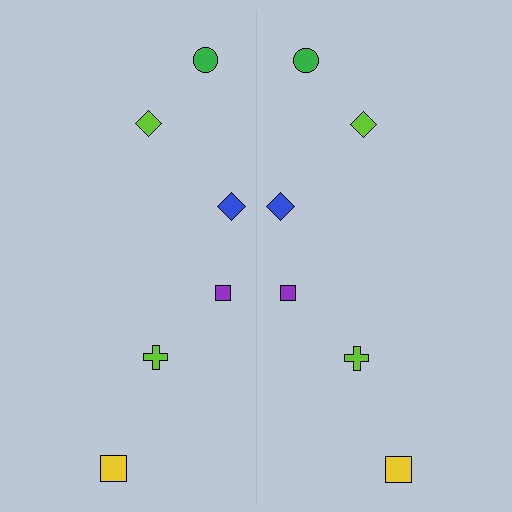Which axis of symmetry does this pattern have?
The pattern has a vertical axis of symmetry running through the center of the image.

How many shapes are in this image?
There are 12 shapes in this image.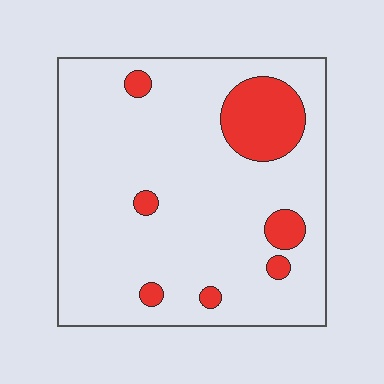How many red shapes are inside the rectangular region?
7.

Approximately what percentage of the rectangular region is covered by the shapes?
Approximately 15%.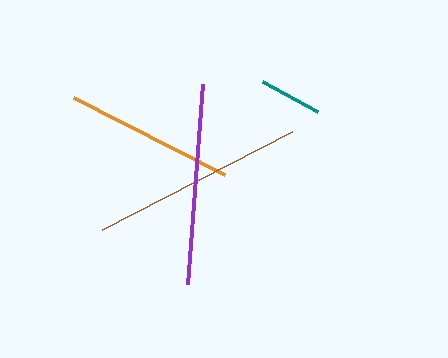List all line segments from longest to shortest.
From longest to shortest: brown, purple, orange, teal.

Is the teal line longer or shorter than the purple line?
The purple line is longer than the teal line.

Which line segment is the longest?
The brown line is the longest at approximately 214 pixels.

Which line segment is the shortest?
The teal line is the shortest at approximately 63 pixels.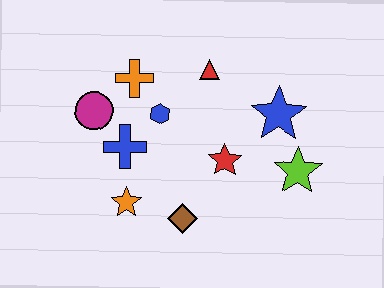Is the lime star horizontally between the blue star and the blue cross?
No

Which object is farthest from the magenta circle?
The lime star is farthest from the magenta circle.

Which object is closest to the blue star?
The lime star is closest to the blue star.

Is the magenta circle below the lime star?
No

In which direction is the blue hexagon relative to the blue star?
The blue hexagon is to the left of the blue star.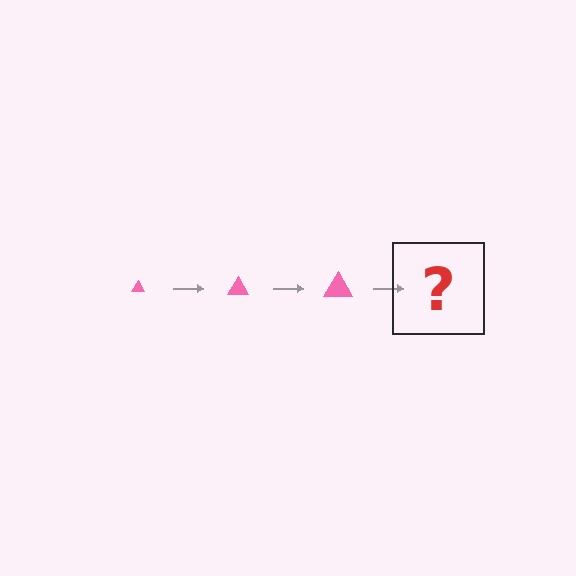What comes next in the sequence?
The next element should be a pink triangle, larger than the previous one.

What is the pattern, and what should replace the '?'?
The pattern is that the triangle gets progressively larger each step. The '?' should be a pink triangle, larger than the previous one.